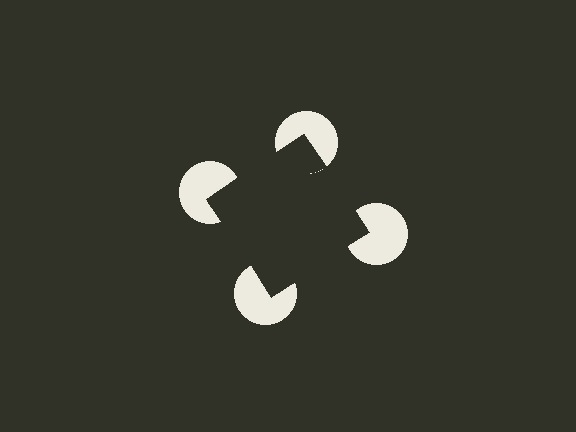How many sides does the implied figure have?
4 sides.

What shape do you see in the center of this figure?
An illusory square — its edges are inferred from the aligned wedge cuts in the pac-man discs, not physically drawn.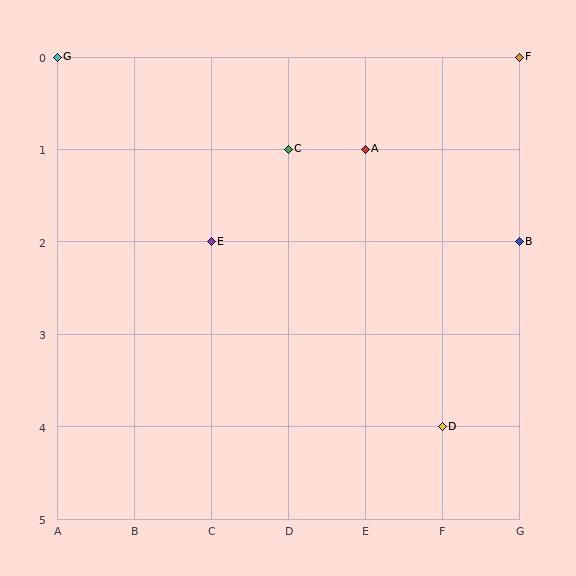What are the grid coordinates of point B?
Point B is at grid coordinates (G, 2).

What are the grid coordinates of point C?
Point C is at grid coordinates (D, 1).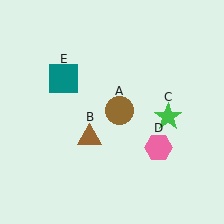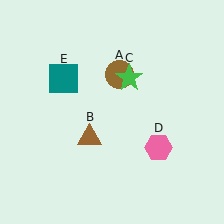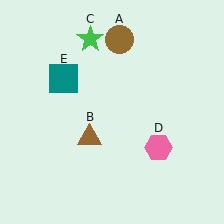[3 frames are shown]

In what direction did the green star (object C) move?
The green star (object C) moved up and to the left.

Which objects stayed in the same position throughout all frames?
Brown triangle (object B) and pink hexagon (object D) and teal square (object E) remained stationary.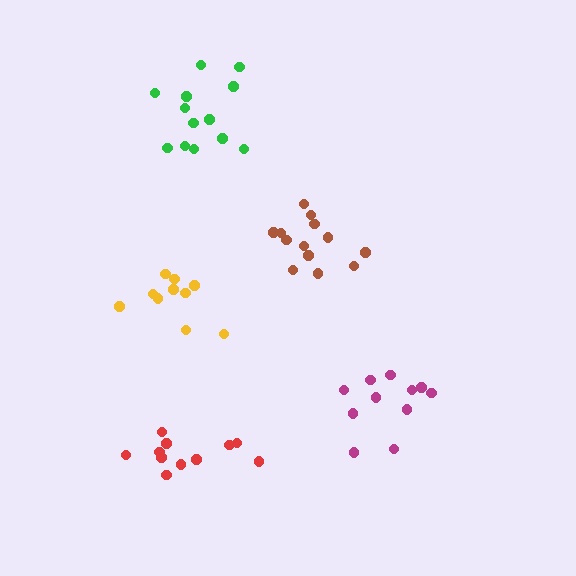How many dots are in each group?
Group 1: 13 dots, Group 2: 11 dots, Group 3: 10 dots, Group 4: 11 dots, Group 5: 13 dots (58 total).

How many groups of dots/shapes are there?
There are 5 groups.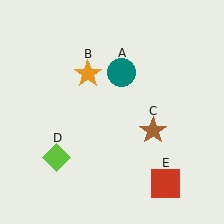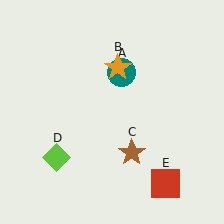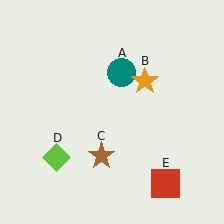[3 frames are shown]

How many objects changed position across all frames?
2 objects changed position: orange star (object B), brown star (object C).